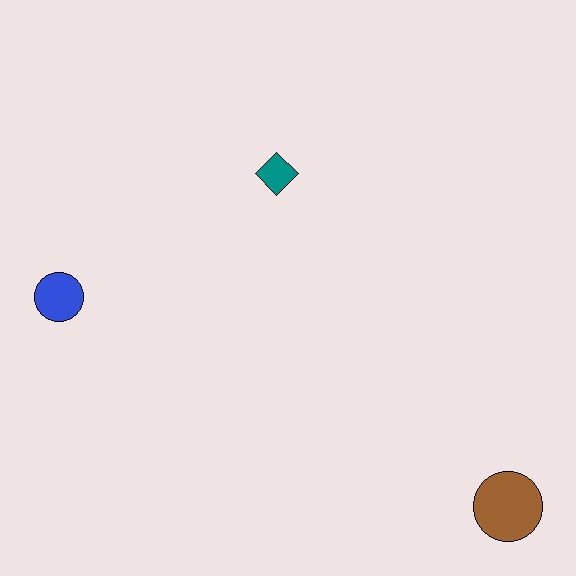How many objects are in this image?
There are 3 objects.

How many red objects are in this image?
There are no red objects.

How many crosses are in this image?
There are no crosses.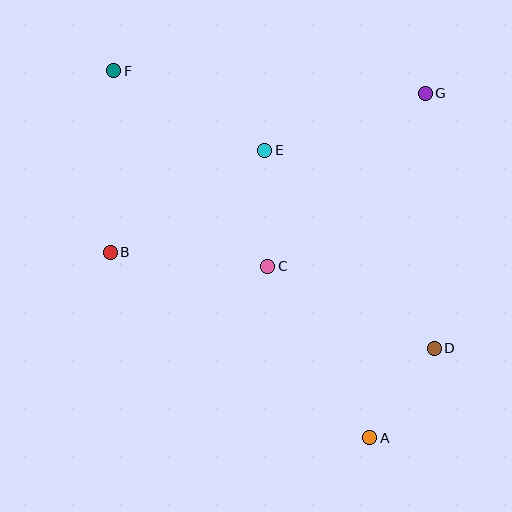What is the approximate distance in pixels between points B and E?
The distance between B and E is approximately 185 pixels.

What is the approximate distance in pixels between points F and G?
The distance between F and G is approximately 312 pixels.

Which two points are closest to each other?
Points A and D are closest to each other.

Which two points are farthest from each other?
Points A and F are farthest from each other.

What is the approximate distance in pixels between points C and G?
The distance between C and G is approximately 234 pixels.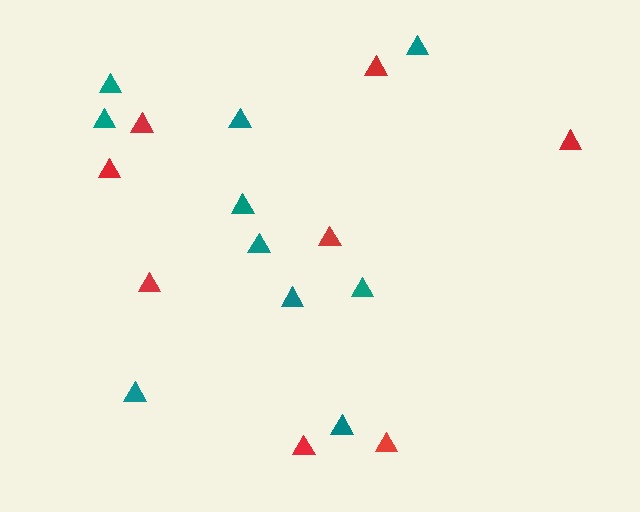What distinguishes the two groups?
There are 2 groups: one group of red triangles (8) and one group of teal triangles (10).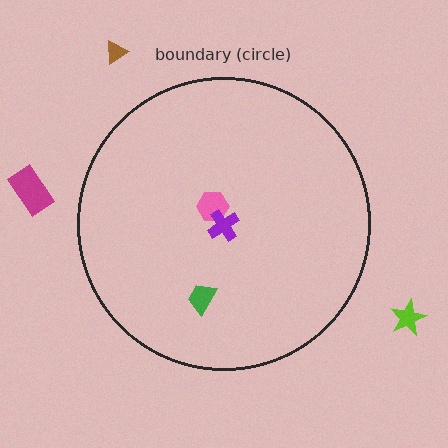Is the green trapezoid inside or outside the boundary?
Inside.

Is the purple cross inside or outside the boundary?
Inside.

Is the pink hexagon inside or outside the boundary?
Inside.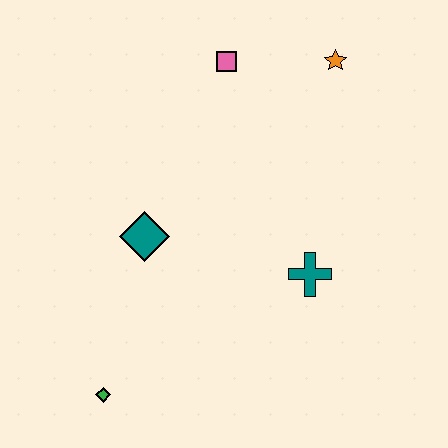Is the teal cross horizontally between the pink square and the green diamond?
No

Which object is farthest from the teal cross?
The green diamond is farthest from the teal cross.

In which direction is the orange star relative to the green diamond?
The orange star is above the green diamond.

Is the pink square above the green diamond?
Yes